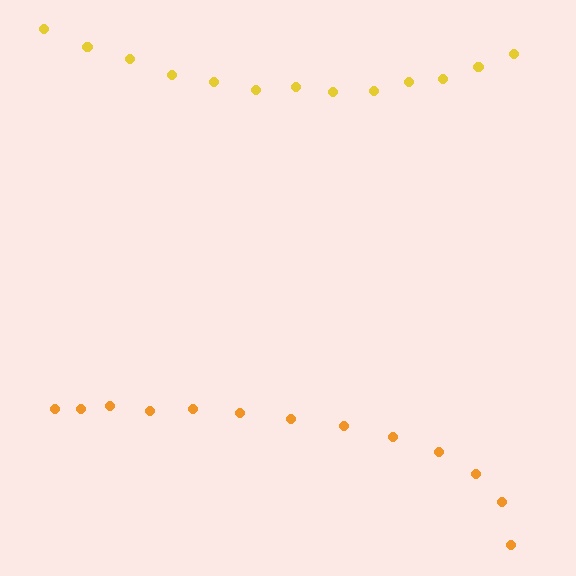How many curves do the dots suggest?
There are 2 distinct paths.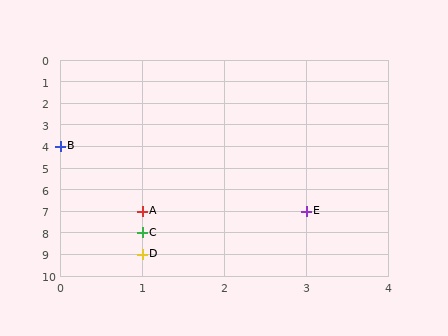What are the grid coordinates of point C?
Point C is at grid coordinates (1, 8).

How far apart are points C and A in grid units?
Points C and A are 1 row apart.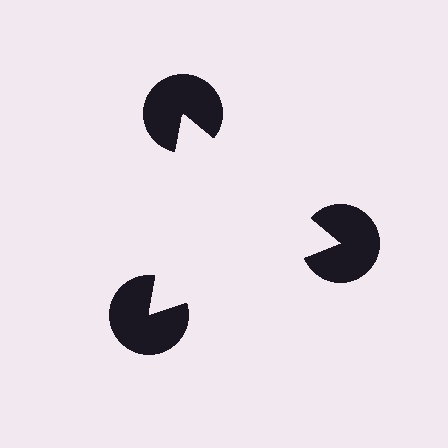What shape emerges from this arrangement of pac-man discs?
An illusory triangle — its edges are inferred from the aligned wedge cuts in the pac-man discs, not physically drawn.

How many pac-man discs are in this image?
There are 3 — one at each vertex of the illusory triangle.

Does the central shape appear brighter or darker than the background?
It typically appears slightly brighter than the background, even though no actual brightness change is drawn.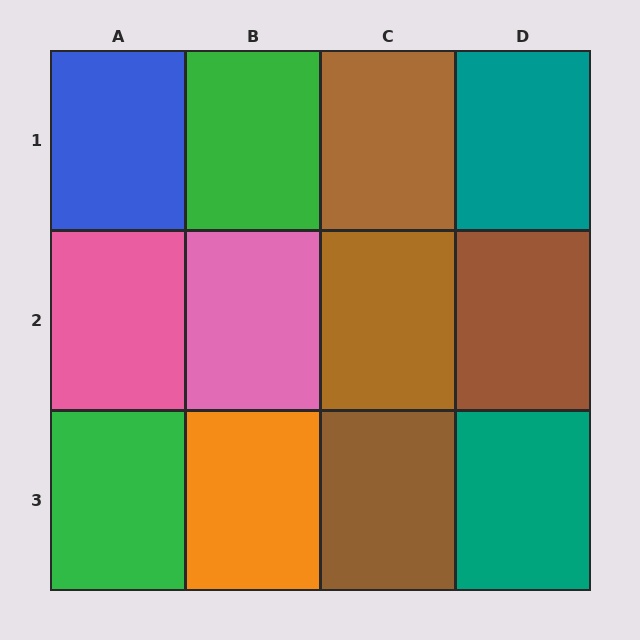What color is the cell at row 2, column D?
Brown.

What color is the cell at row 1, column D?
Teal.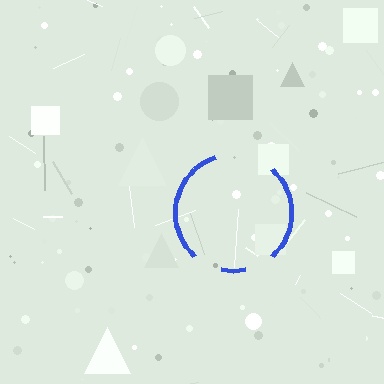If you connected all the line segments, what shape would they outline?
They would outline a circle.